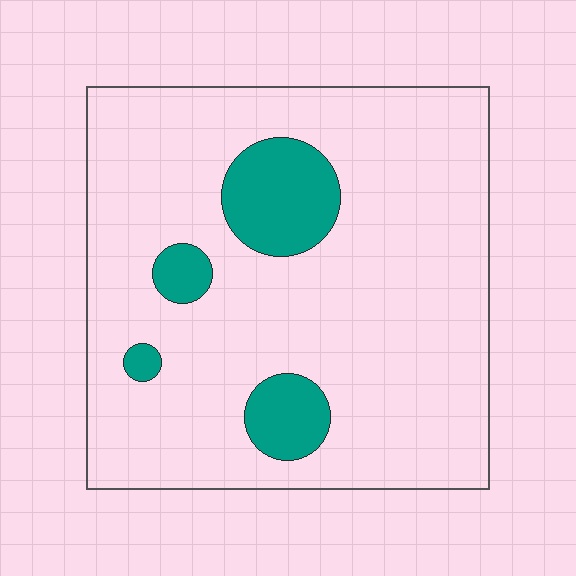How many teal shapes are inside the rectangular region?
4.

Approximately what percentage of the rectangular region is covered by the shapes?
Approximately 15%.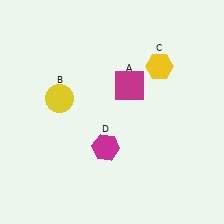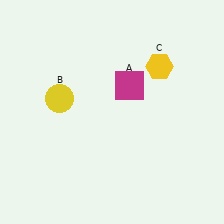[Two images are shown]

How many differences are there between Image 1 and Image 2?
There is 1 difference between the two images.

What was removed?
The magenta hexagon (D) was removed in Image 2.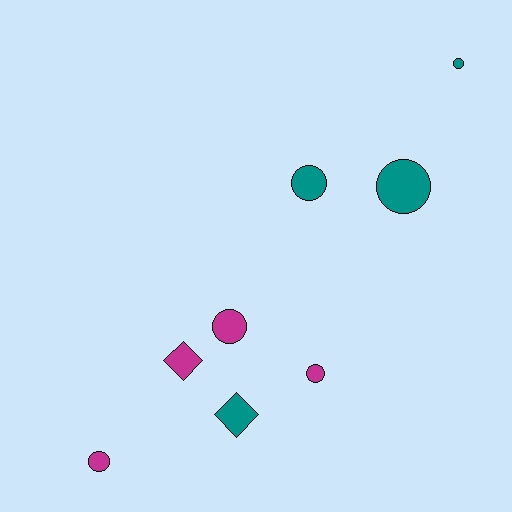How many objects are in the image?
There are 8 objects.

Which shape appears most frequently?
Circle, with 6 objects.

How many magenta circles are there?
There are 3 magenta circles.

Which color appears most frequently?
Magenta, with 4 objects.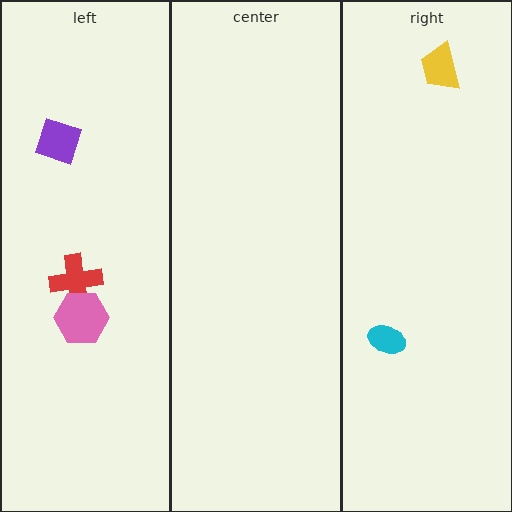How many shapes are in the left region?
3.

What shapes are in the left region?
The purple diamond, the red cross, the pink hexagon.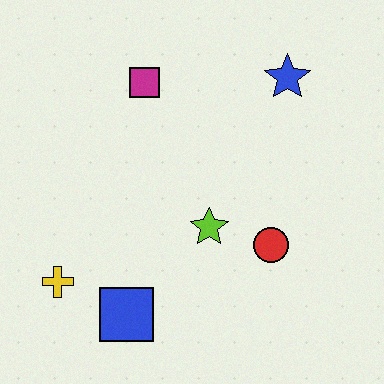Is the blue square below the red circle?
Yes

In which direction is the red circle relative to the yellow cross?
The red circle is to the right of the yellow cross.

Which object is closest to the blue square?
The yellow cross is closest to the blue square.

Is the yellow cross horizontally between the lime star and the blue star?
No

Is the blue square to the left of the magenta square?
Yes